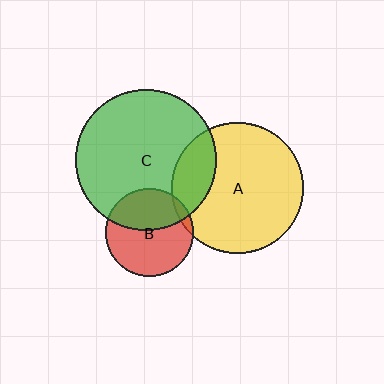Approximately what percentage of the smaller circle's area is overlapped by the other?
Approximately 5%.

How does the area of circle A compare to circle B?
Approximately 2.2 times.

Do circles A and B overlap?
Yes.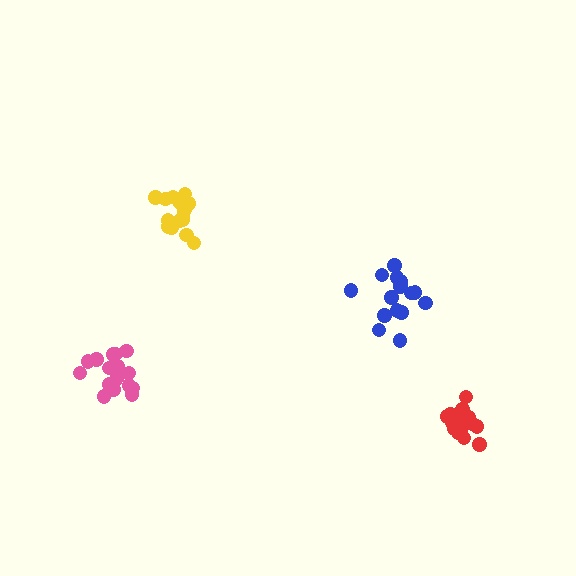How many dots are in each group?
Group 1: 19 dots, Group 2: 15 dots, Group 3: 16 dots, Group 4: 16 dots (66 total).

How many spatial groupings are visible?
There are 4 spatial groupings.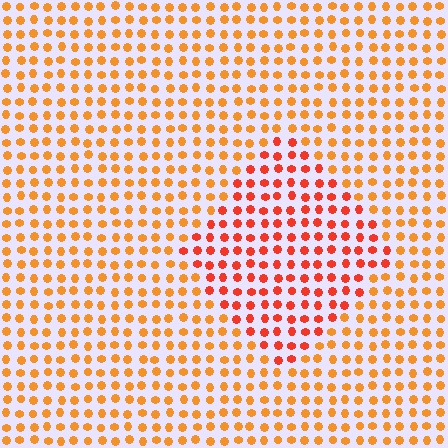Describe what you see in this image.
The image is filled with small orange elements in a uniform arrangement. A diamond-shaped region is visible where the elements are tinted to a slightly different hue, forming a subtle color boundary.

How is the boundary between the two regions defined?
The boundary is defined purely by a slight shift in hue (about 27 degrees). Spacing, size, and orientation are identical on both sides.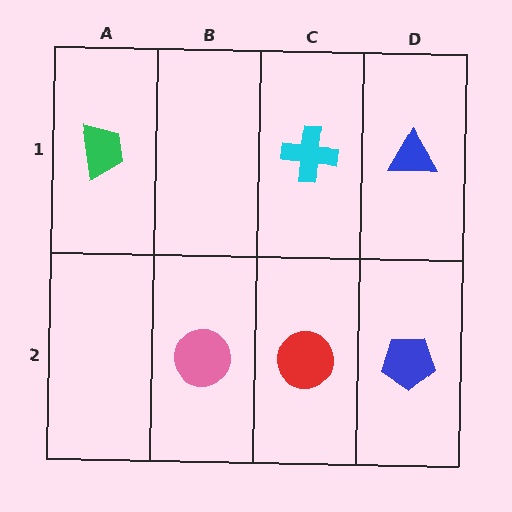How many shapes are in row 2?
3 shapes.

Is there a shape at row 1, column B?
No, that cell is empty.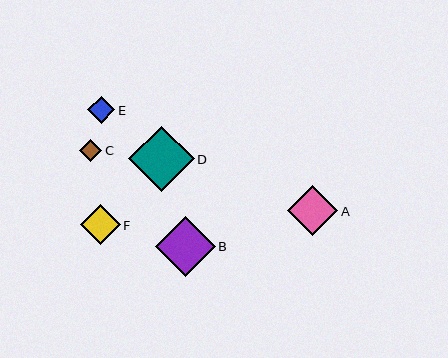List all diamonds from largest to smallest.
From largest to smallest: D, B, A, F, E, C.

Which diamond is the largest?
Diamond D is the largest with a size of approximately 65 pixels.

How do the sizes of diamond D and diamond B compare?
Diamond D and diamond B are approximately the same size.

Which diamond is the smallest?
Diamond C is the smallest with a size of approximately 22 pixels.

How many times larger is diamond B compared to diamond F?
Diamond B is approximately 1.5 times the size of diamond F.